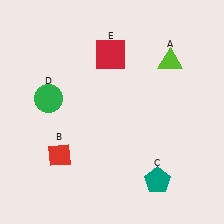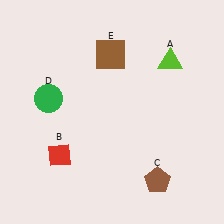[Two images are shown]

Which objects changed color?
C changed from teal to brown. E changed from red to brown.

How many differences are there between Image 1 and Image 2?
There are 2 differences between the two images.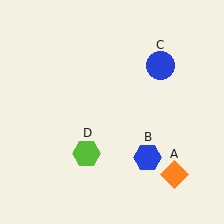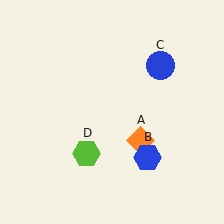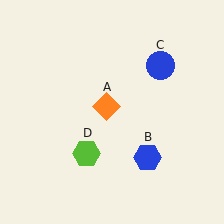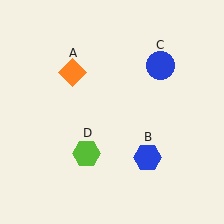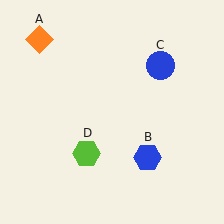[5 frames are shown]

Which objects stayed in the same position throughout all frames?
Blue hexagon (object B) and blue circle (object C) and lime hexagon (object D) remained stationary.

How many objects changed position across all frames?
1 object changed position: orange diamond (object A).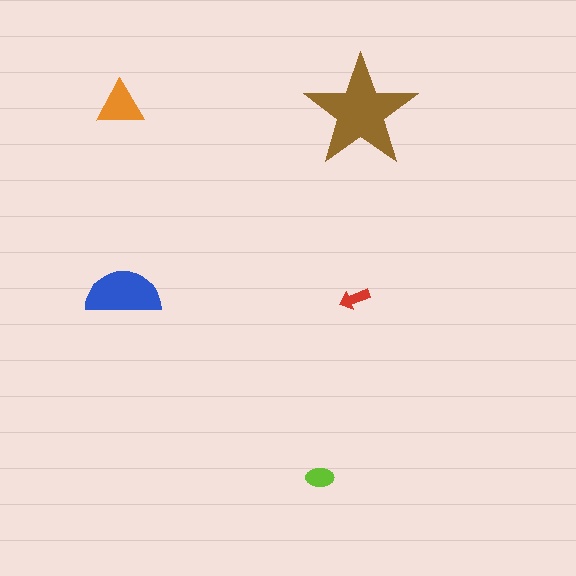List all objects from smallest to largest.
The red arrow, the lime ellipse, the orange triangle, the blue semicircle, the brown star.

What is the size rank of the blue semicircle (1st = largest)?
2nd.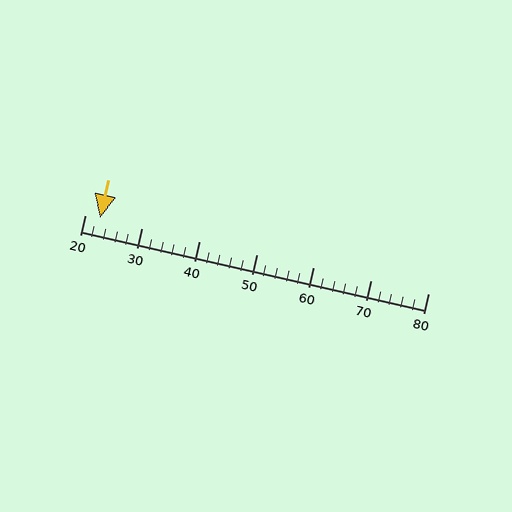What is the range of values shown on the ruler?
The ruler shows values from 20 to 80.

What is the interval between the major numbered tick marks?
The major tick marks are spaced 10 units apart.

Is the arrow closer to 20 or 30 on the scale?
The arrow is closer to 20.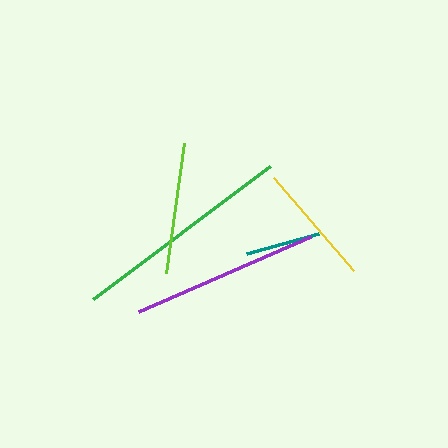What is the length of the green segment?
The green segment is approximately 222 pixels long.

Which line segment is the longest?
The green line is the longest at approximately 222 pixels.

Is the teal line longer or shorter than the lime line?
The lime line is longer than the teal line.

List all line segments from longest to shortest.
From longest to shortest: green, purple, lime, yellow, teal.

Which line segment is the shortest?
The teal line is the shortest at approximately 75 pixels.